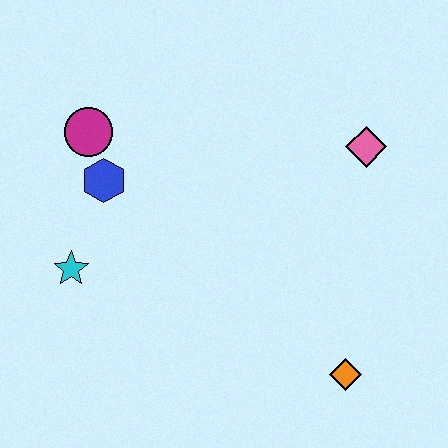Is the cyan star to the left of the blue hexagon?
Yes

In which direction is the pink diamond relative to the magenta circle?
The pink diamond is to the right of the magenta circle.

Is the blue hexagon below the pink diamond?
Yes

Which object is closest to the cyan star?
The blue hexagon is closest to the cyan star.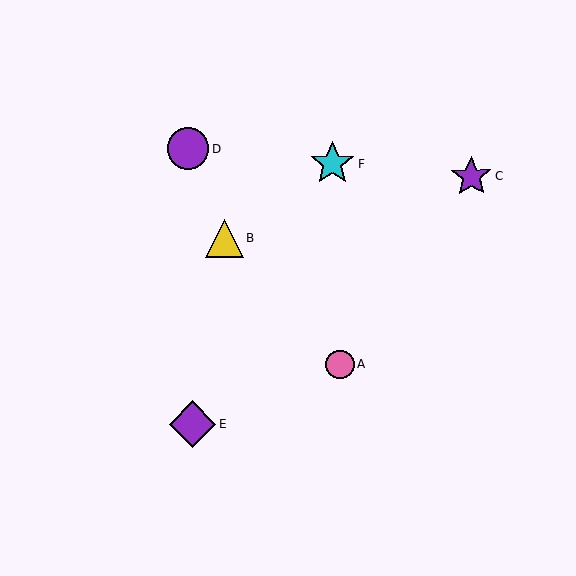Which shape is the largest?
The purple diamond (labeled E) is the largest.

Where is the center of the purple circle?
The center of the purple circle is at (188, 149).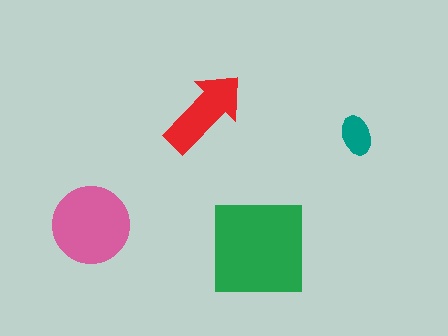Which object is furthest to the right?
The teal ellipse is rightmost.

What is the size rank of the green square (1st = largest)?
1st.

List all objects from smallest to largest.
The teal ellipse, the red arrow, the pink circle, the green square.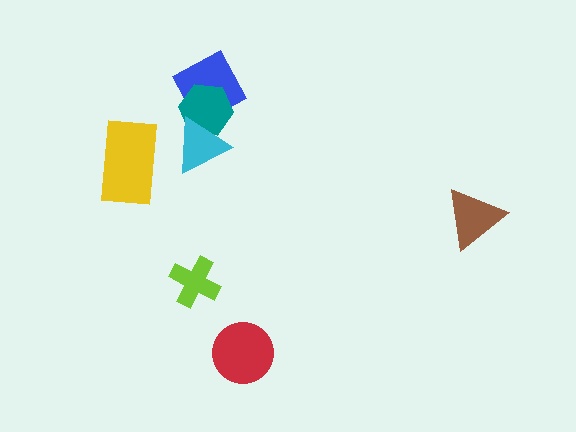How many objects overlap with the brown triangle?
0 objects overlap with the brown triangle.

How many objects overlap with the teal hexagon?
2 objects overlap with the teal hexagon.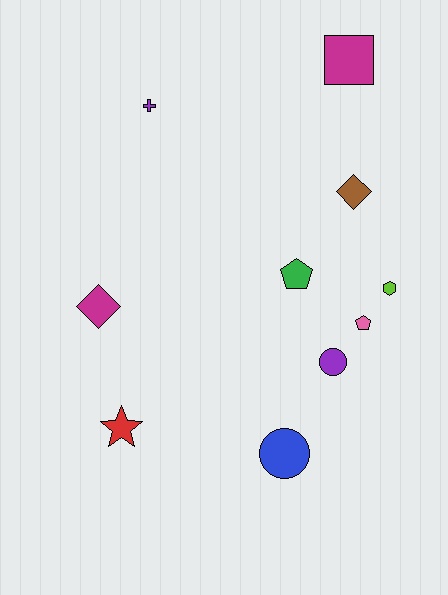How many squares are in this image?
There is 1 square.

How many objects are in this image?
There are 10 objects.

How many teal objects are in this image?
There are no teal objects.